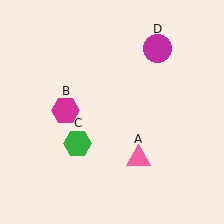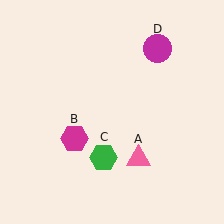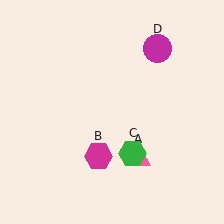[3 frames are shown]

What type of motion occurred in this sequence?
The magenta hexagon (object B), green hexagon (object C) rotated counterclockwise around the center of the scene.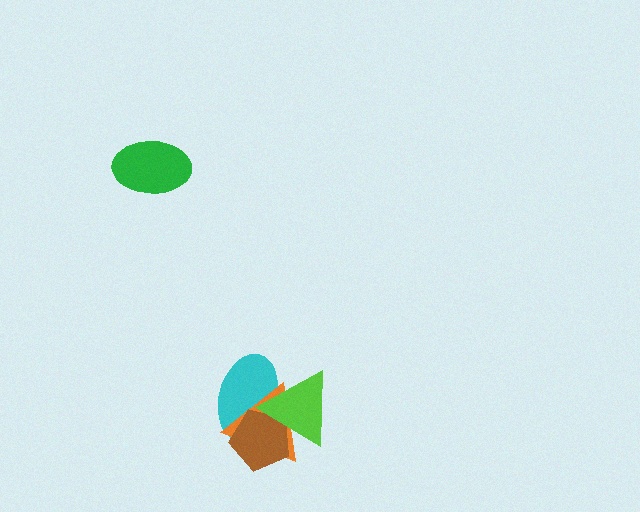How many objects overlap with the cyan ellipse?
3 objects overlap with the cyan ellipse.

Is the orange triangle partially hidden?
Yes, it is partially covered by another shape.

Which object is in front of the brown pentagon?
The lime triangle is in front of the brown pentagon.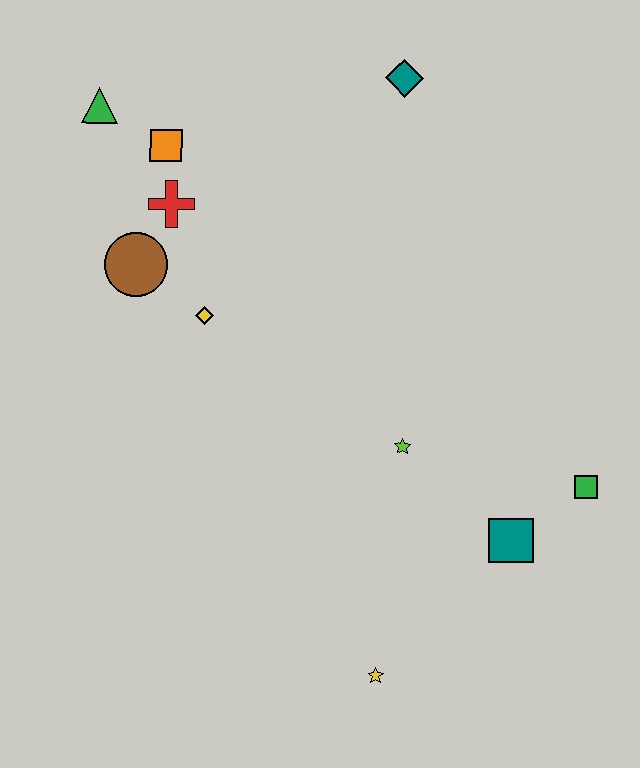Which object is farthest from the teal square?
The green triangle is farthest from the teal square.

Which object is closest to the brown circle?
The red cross is closest to the brown circle.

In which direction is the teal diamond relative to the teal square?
The teal diamond is above the teal square.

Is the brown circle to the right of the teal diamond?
No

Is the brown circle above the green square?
Yes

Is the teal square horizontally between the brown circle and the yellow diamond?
No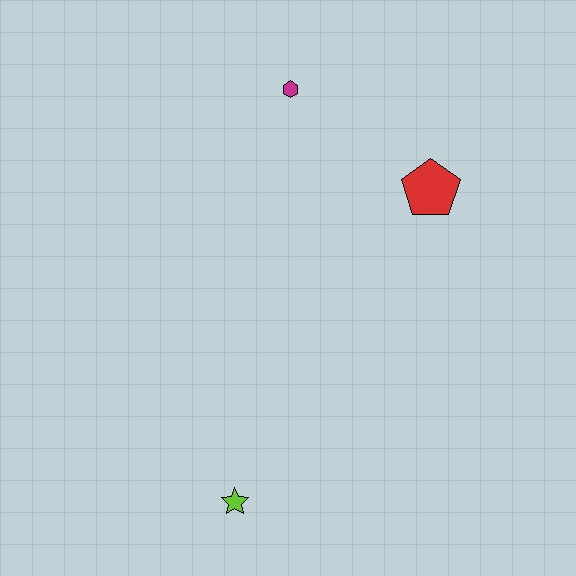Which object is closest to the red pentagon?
The magenta hexagon is closest to the red pentagon.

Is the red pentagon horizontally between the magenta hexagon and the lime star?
No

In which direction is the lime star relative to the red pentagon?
The lime star is below the red pentagon.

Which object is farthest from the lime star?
The magenta hexagon is farthest from the lime star.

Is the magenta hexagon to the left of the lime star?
No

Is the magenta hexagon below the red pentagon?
No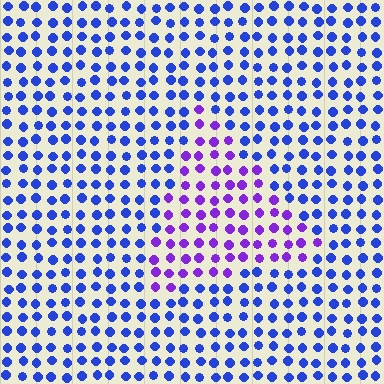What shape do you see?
I see a triangle.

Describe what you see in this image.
The image is filled with small blue elements in a uniform arrangement. A triangle-shaped region is visible where the elements are tinted to a slightly different hue, forming a subtle color boundary.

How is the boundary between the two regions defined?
The boundary is defined purely by a slight shift in hue (about 42 degrees). Spacing, size, and orientation are identical on both sides.